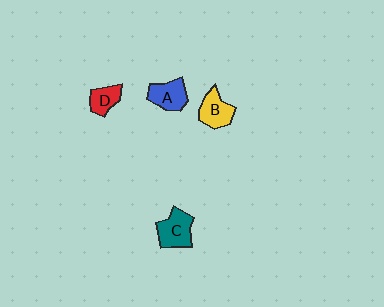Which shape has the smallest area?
Shape D (red).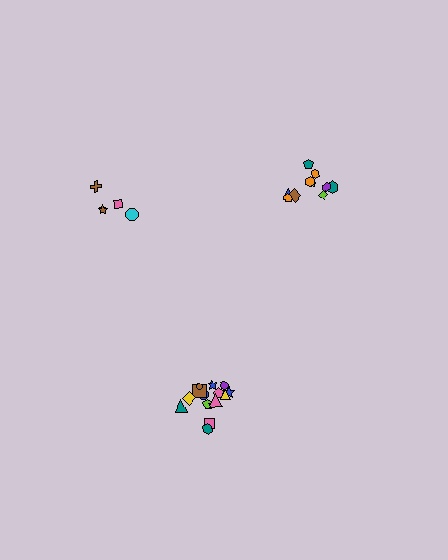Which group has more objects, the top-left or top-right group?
The top-right group.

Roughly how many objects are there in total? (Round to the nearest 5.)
Roughly 30 objects in total.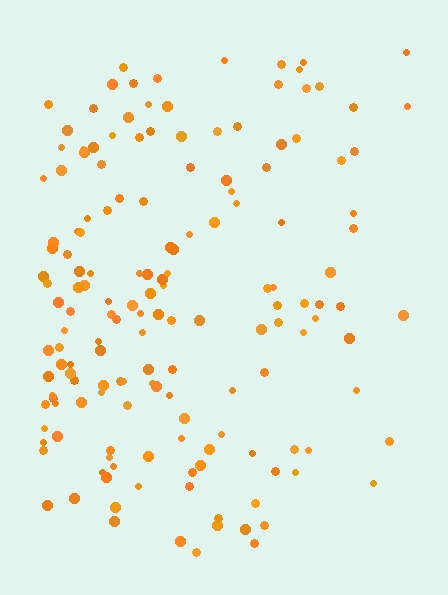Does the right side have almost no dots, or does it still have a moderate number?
Still a moderate number, just noticeably fewer than the left.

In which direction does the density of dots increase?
From right to left, with the left side densest.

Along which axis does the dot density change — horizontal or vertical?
Horizontal.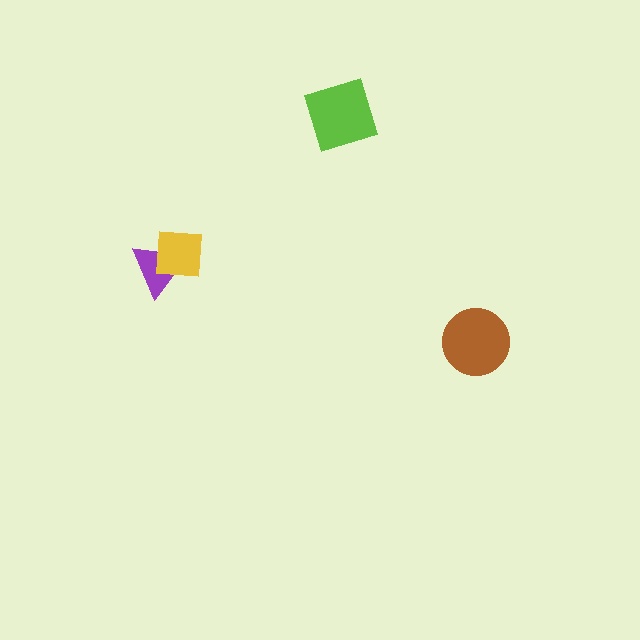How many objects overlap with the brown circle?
0 objects overlap with the brown circle.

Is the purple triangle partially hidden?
Yes, it is partially covered by another shape.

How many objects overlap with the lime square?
0 objects overlap with the lime square.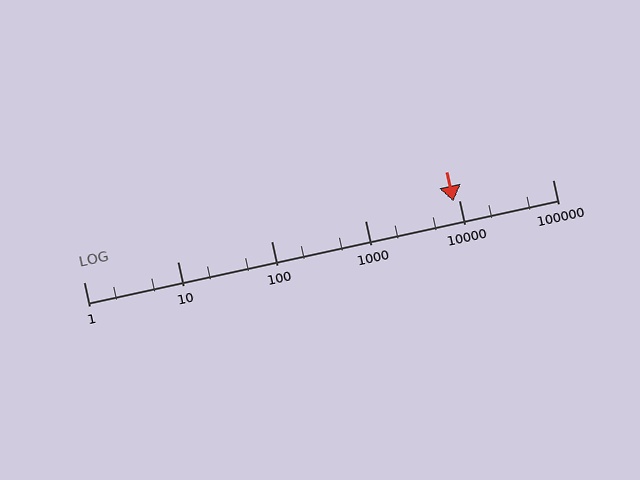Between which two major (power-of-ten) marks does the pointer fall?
The pointer is between 1000 and 10000.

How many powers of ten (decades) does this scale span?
The scale spans 5 decades, from 1 to 100000.